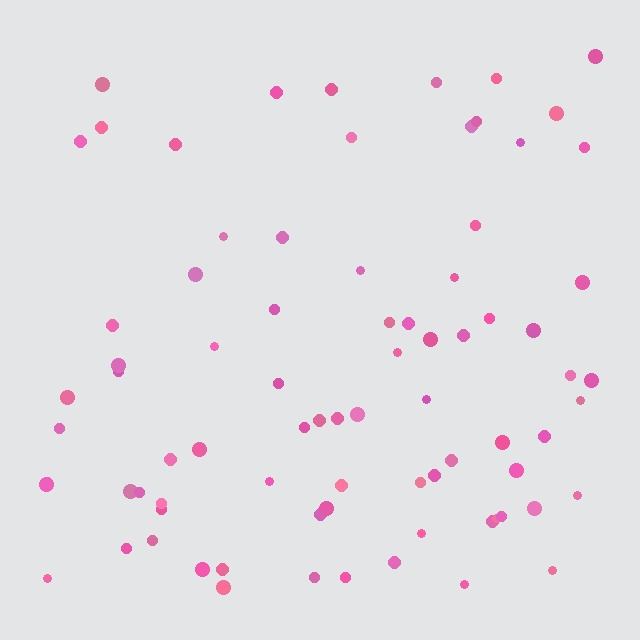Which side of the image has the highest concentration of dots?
The bottom.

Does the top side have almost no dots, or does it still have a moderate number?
Still a moderate number, just noticeably fewer than the bottom.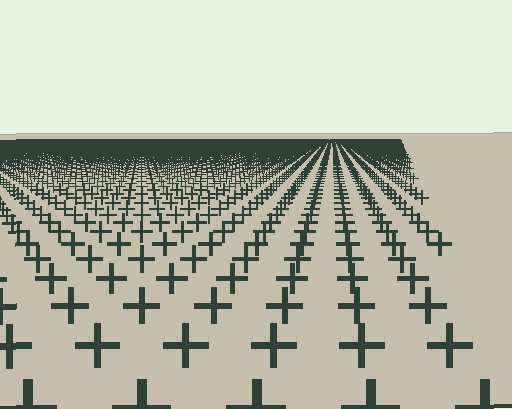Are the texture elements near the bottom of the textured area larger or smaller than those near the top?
Larger. Near the bottom, elements are closer to the viewer and appear at a bigger on-screen size.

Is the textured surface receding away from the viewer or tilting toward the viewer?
The surface is receding away from the viewer. Texture elements get smaller and denser toward the top.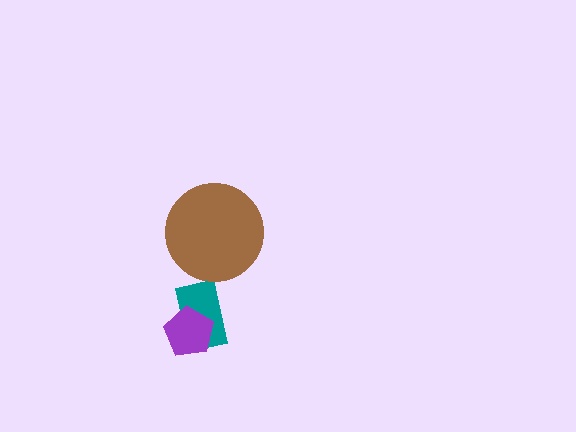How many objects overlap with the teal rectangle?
1 object overlaps with the teal rectangle.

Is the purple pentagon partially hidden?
No, no other shape covers it.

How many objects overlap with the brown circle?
0 objects overlap with the brown circle.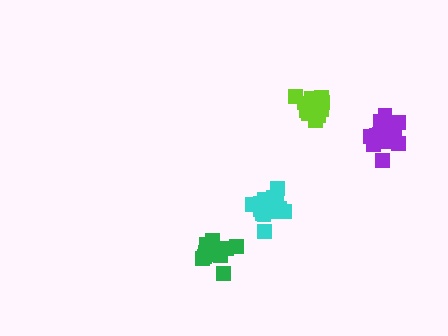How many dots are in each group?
Group 1: 15 dots, Group 2: 15 dots, Group 3: 17 dots, Group 4: 13 dots (60 total).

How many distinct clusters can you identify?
There are 4 distinct clusters.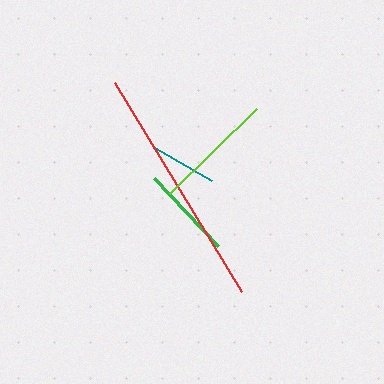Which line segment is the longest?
The red line is the longest at approximately 244 pixels.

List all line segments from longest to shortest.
From longest to shortest: red, lime, green, teal.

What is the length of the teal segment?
The teal segment is approximately 66 pixels long.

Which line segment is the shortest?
The teal line is the shortest at approximately 66 pixels.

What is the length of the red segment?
The red segment is approximately 244 pixels long.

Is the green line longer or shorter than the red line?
The red line is longer than the green line.